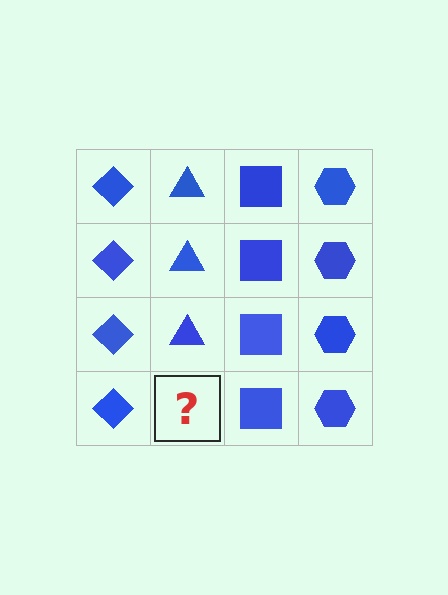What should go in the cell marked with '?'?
The missing cell should contain a blue triangle.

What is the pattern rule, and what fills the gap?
The rule is that each column has a consistent shape. The gap should be filled with a blue triangle.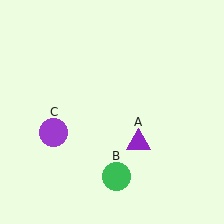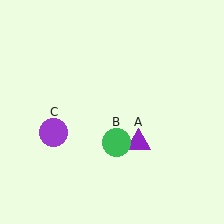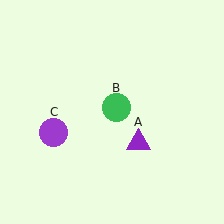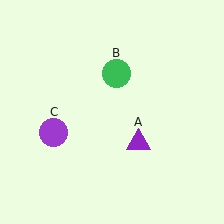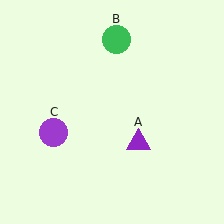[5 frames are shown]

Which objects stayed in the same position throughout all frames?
Purple triangle (object A) and purple circle (object C) remained stationary.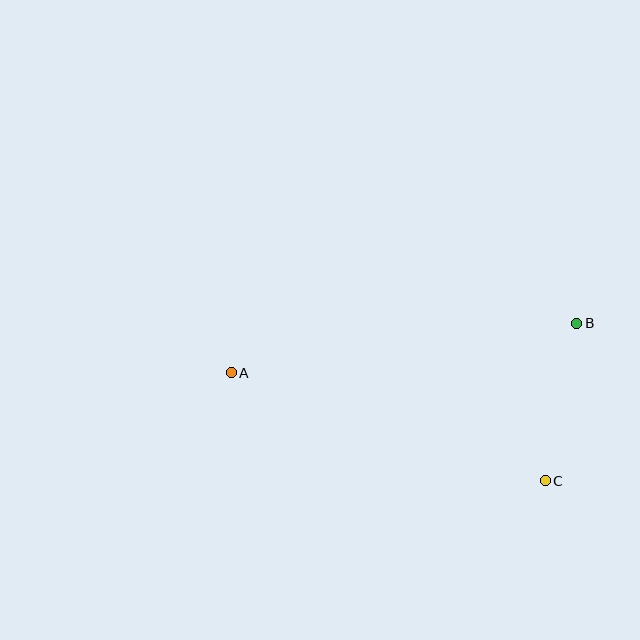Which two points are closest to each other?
Points B and C are closest to each other.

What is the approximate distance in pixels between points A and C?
The distance between A and C is approximately 332 pixels.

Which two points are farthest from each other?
Points A and B are farthest from each other.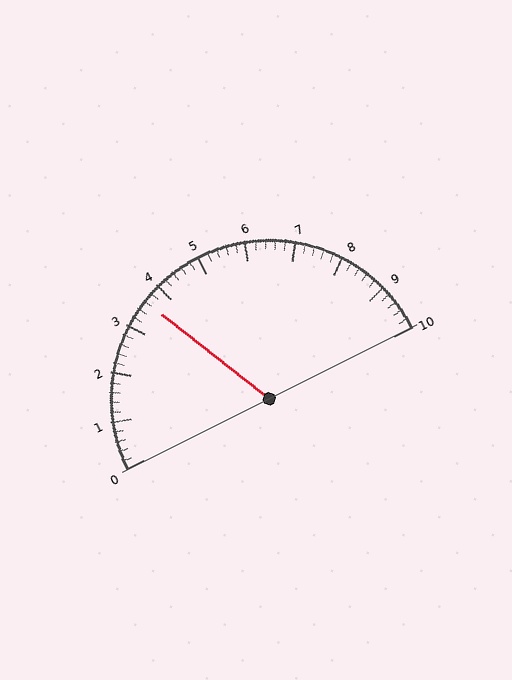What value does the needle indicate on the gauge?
The needle indicates approximately 3.6.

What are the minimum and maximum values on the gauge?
The gauge ranges from 0 to 10.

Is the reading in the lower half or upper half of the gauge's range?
The reading is in the lower half of the range (0 to 10).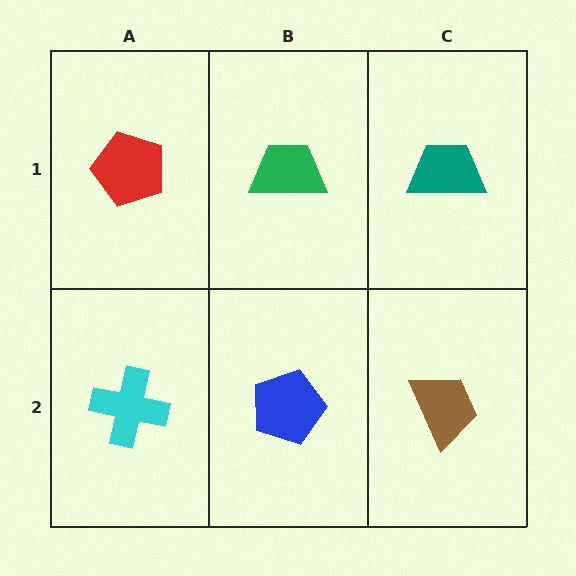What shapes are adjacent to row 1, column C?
A brown trapezoid (row 2, column C), a green trapezoid (row 1, column B).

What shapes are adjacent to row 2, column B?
A green trapezoid (row 1, column B), a cyan cross (row 2, column A), a brown trapezoid (row 2, column C).